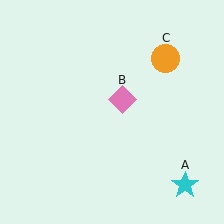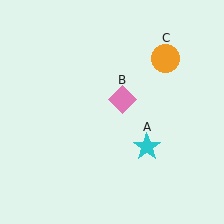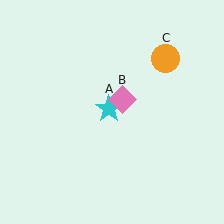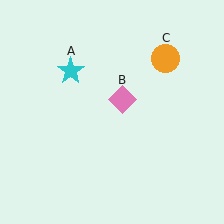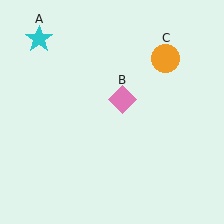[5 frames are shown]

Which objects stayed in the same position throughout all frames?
Pink diamond (object B) and orange circle (object C) remained stationary.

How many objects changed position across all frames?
1 object changed position: cyan star (object A).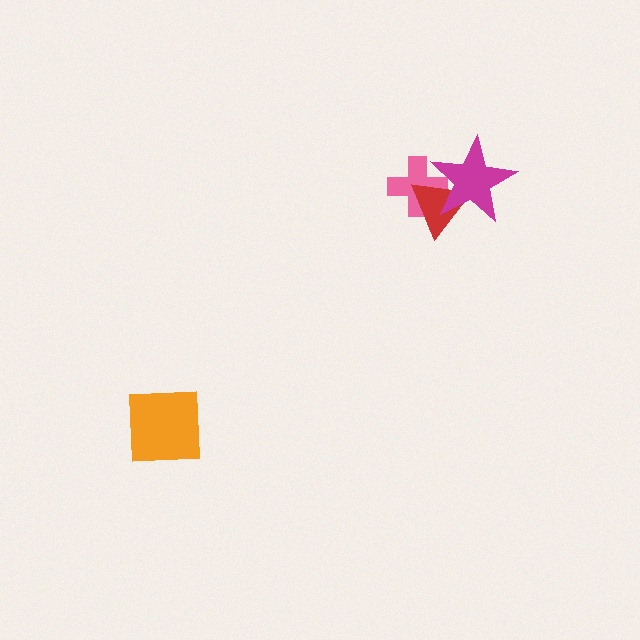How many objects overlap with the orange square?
0 objects overlap with the orange square.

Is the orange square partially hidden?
No, no other shape covers it.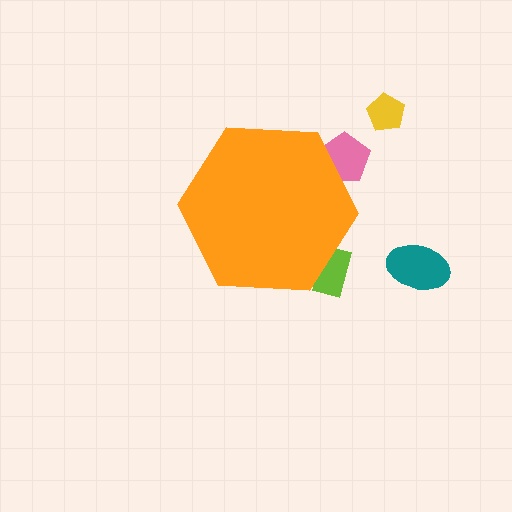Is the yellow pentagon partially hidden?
No, the yellow pentagon is fully visible.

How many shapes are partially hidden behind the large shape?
2 shapes are partially hidden.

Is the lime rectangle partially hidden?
Yes, the lime rectangle is partially hidden behind the orange hexagon.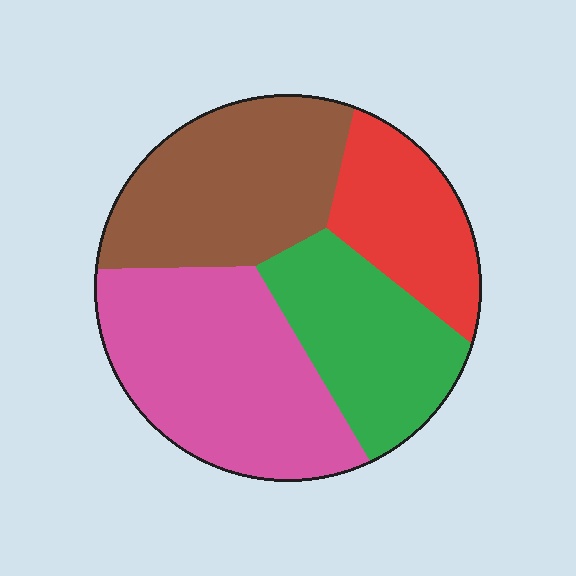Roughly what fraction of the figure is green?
Green covers about 20% of the figure.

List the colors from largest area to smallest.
From largest to smallest: pink, brown, green, red.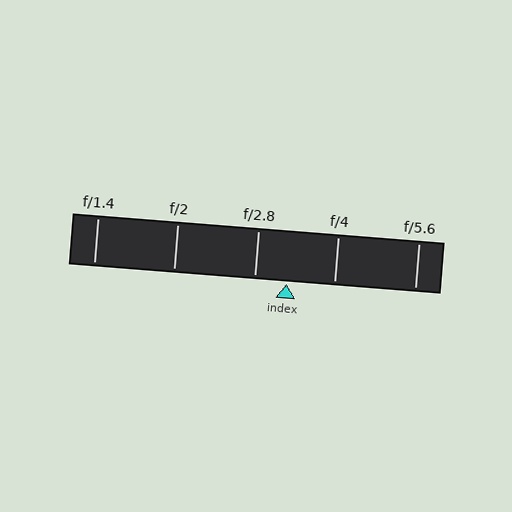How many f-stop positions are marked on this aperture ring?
There are 5 f-stop positions marked.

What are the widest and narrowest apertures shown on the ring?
The widest aperture shown is f/1.4 and the narrowest is f/5.6.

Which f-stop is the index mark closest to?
The index mark is closest to f/2.8.